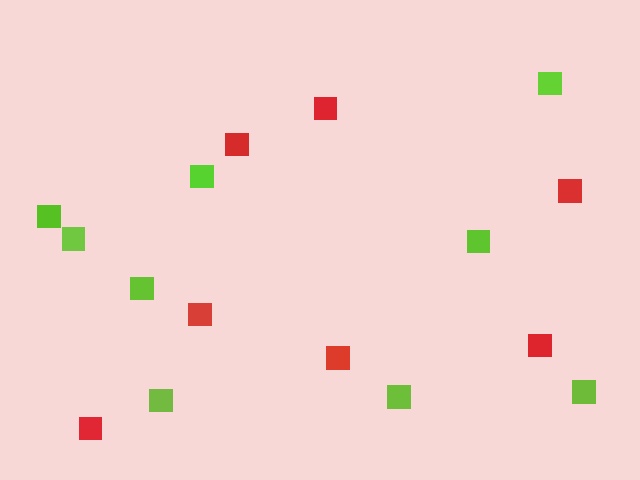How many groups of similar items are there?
There are 2 groups: one group of red squares (7) and one group of lime squares (9).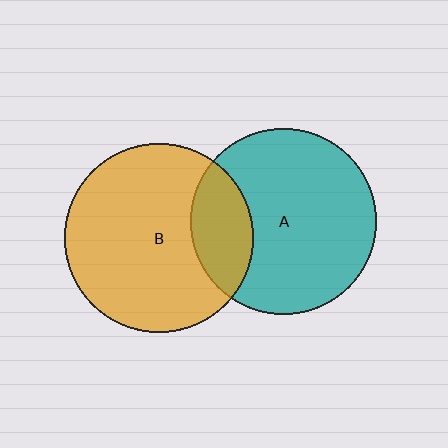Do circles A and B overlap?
Yes.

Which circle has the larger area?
Circle B (orange).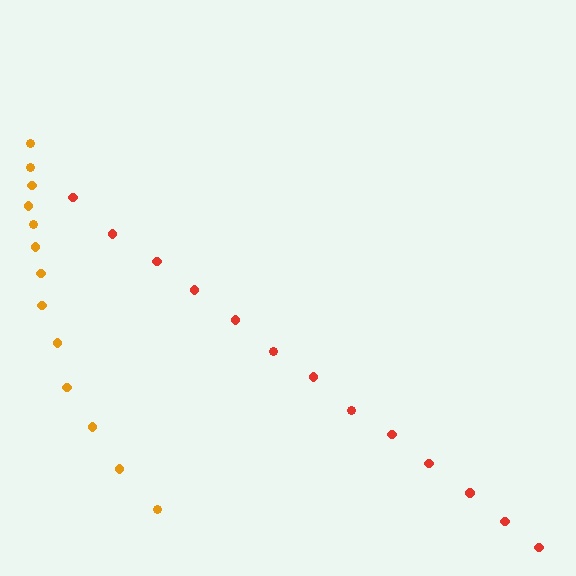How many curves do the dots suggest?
There are 2 distinct paths.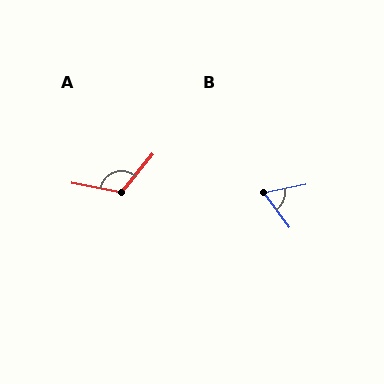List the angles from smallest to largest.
B (64°), A (119°).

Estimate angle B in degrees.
Approximately 64 degrees.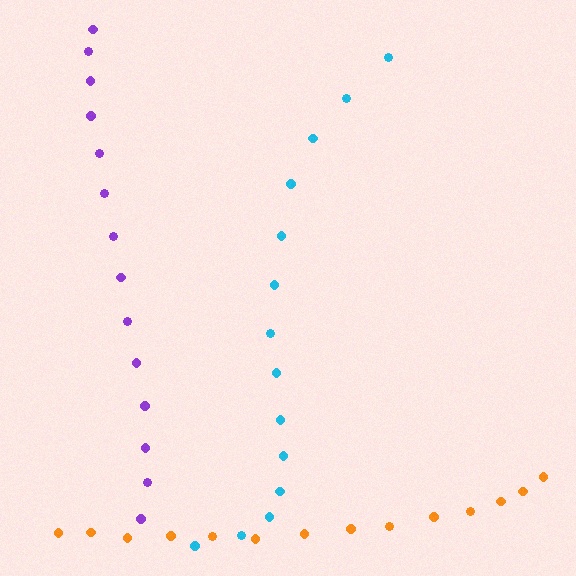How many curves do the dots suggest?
There are 3 distinct paths.